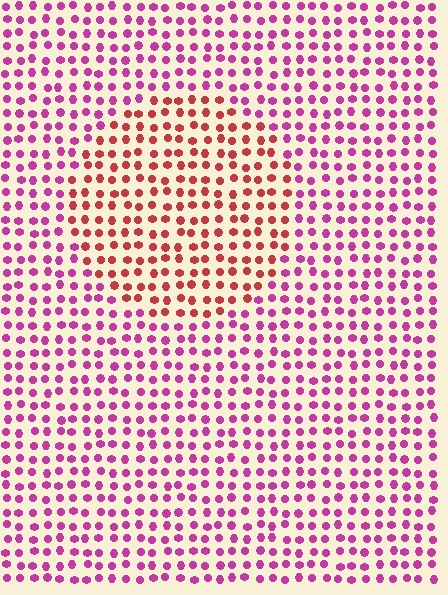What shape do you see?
I see a circle.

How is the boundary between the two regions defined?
The boundary is defined purely by a slight shift in hue (about 43 degrees). Spacing, size, and orientation are identical on both sides.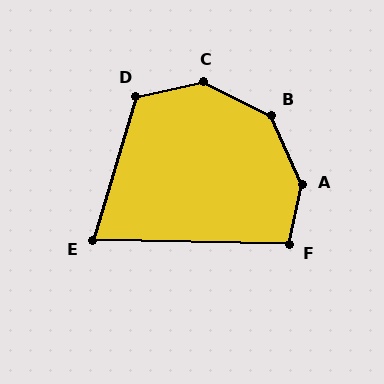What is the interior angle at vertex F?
Approximately 101 degrees (obtuse).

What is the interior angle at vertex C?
Approximately 142 degrees (obtuse).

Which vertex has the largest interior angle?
A, at approximately 144 degrees.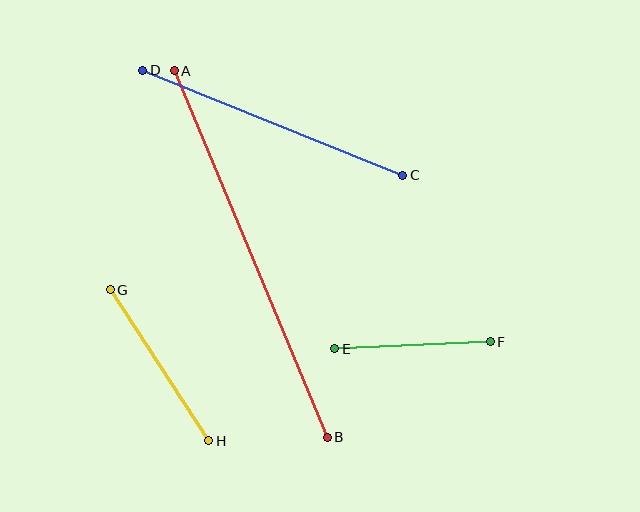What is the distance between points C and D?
The distance is approximately 281 pixels.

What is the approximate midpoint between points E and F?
The midpoint is at approximately (413, 345) pixels.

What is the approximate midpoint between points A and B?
The midpoint is at approximately (251, 254) pixels.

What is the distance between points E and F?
The distance is approximately 156 pixels.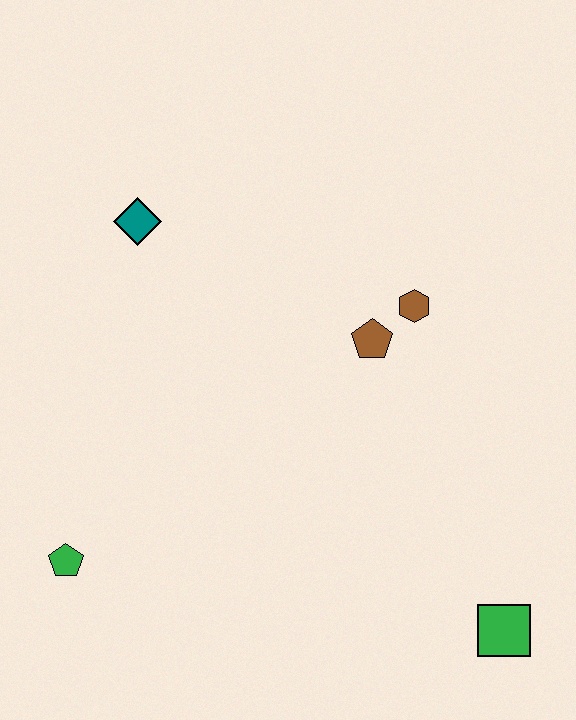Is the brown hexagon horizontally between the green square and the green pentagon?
Yes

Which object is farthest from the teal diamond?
The green square is farthest from the teal diamond.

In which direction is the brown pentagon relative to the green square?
The brown pentagon is above the green square.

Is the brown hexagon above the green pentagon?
Yes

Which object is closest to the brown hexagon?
The brown pentagon is closest to the brown hexagon.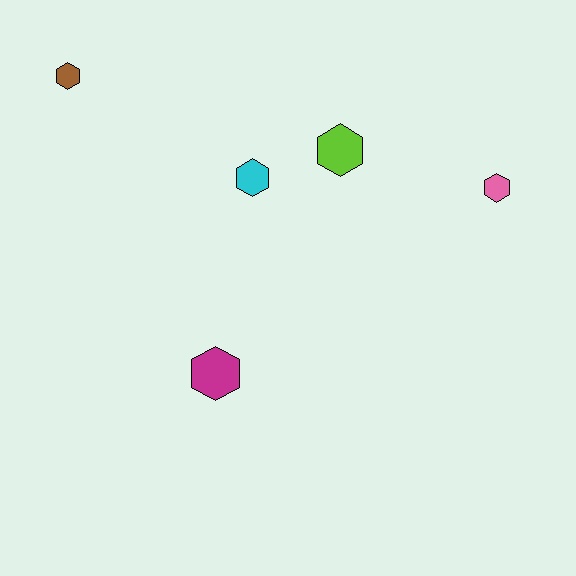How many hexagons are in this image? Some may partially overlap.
There are 5 hexagons.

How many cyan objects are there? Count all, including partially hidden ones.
There is 1 cyan object.